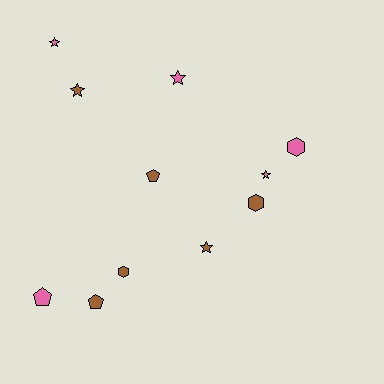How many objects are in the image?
There are 11 objects.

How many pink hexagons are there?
There is 1 pink hexagon.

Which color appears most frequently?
Brown, with 6 objects.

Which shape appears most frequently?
Star, with 5 objects.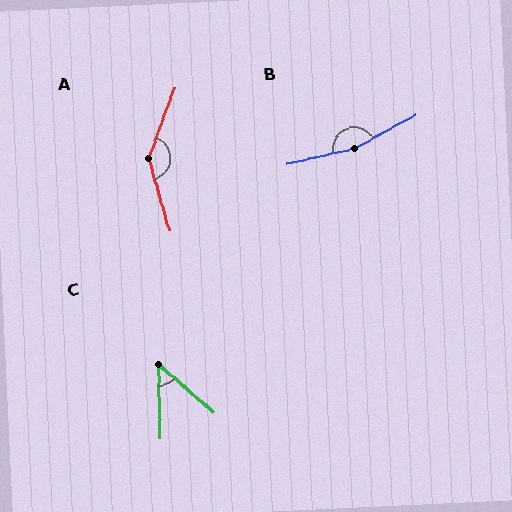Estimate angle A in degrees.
Approximately 143 degrees.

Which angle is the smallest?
C, at approximately 48 degrees.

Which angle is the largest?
B, at approximately 165 degrees.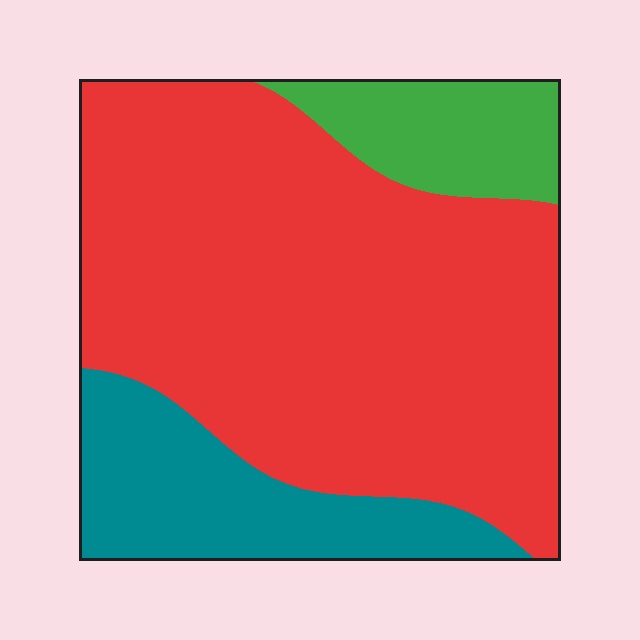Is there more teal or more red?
Red.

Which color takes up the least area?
Green, at roughly 10%.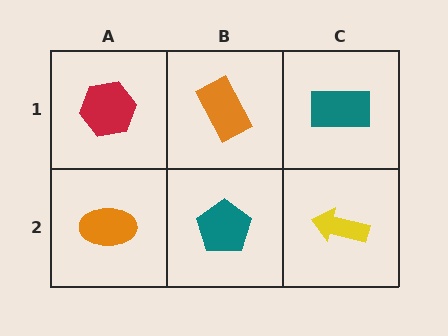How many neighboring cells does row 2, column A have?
2.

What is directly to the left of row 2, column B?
An orange ellipse.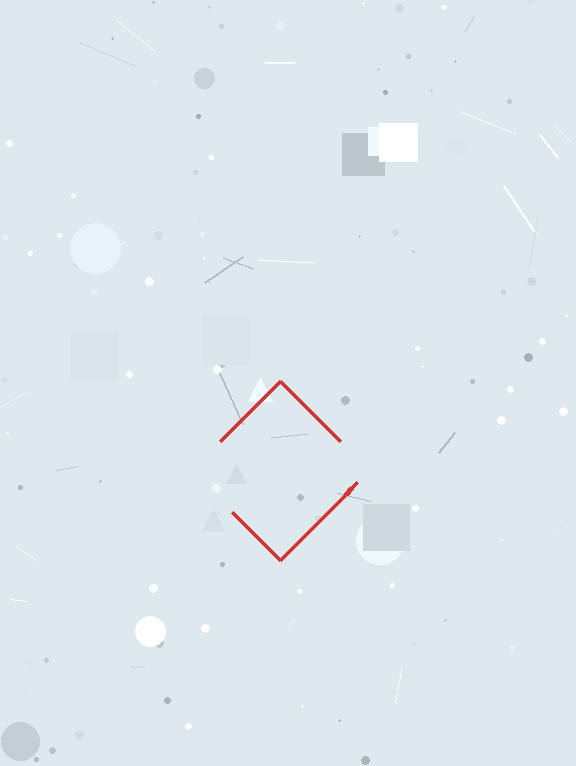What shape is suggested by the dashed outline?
The dashed outline suggests a diamond.